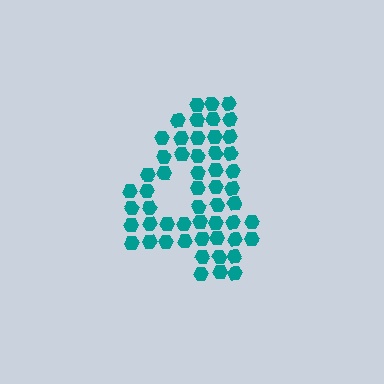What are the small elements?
The small elements are hexagons.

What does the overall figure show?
The overall figure shows the digit 4.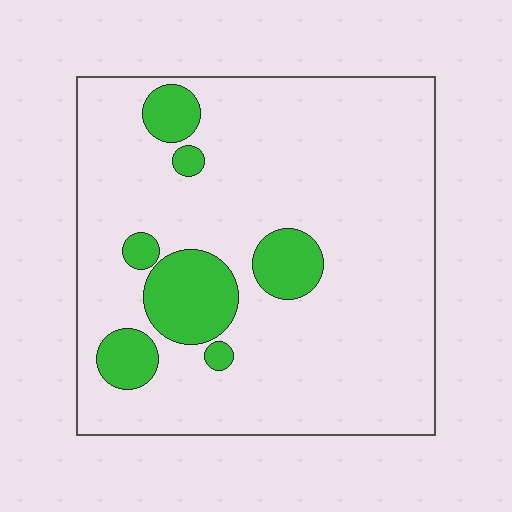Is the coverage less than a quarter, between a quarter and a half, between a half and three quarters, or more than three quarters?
Less than a quarter.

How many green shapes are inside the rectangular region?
7.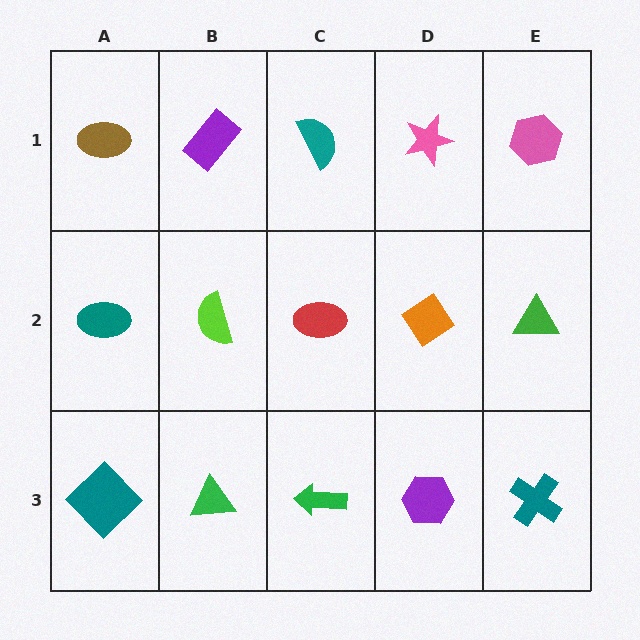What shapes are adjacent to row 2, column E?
A pink hexagon (row 1, column E), a teal cross (row 3, column E), an orange diamond (row 2, column D).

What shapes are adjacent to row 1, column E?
A green triangle (row 2, column E), a pink star (row 1, column D).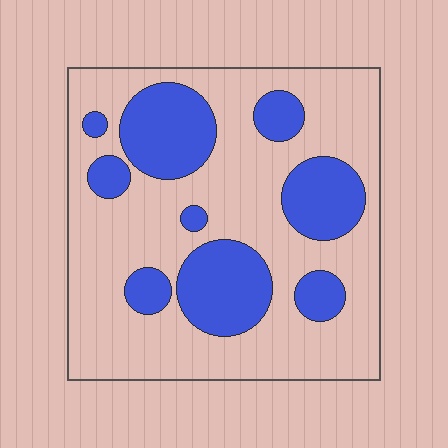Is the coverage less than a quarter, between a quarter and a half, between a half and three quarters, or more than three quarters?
Between a quarter and a half.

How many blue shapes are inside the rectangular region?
9.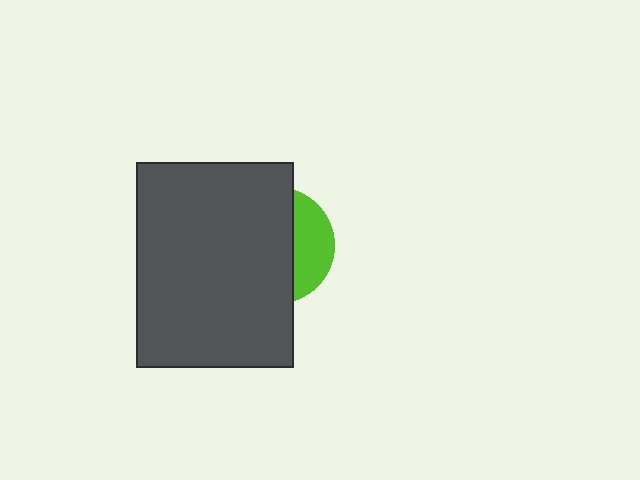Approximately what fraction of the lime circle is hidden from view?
Roughly 69% of the lime circle is hidden behind the dark gray rectangle.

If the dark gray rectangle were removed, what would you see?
You would see the complete lime circle.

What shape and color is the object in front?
The object in front is a dark gray rectangle.